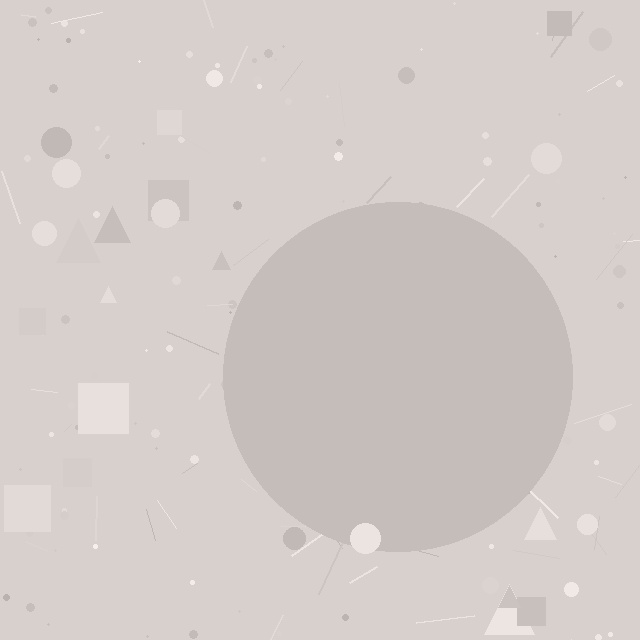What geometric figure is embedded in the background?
A circle is embedded in the background.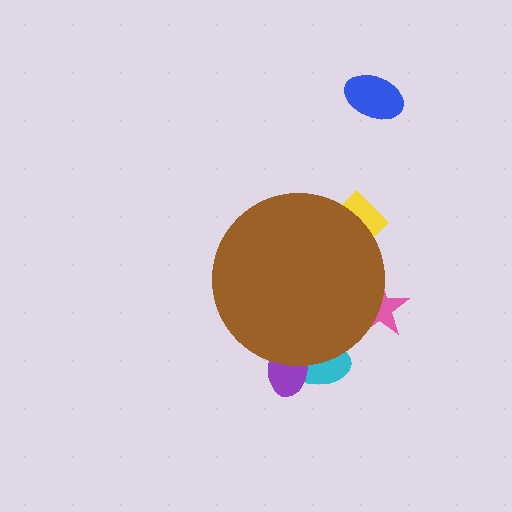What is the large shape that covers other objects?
A brown circle.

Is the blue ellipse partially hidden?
No, the blue ellipse is fully visible.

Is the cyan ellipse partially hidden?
Yes, the cyan ellipse is partially hidden behind the brown circle.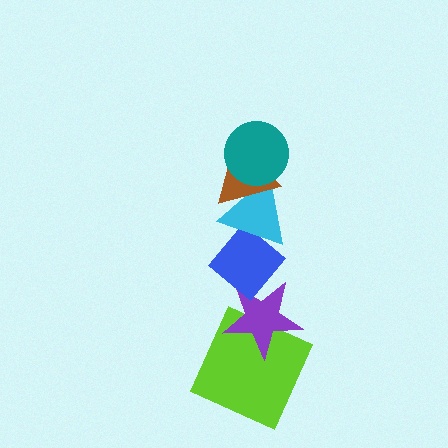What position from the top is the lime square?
The lime square is 6th from the top.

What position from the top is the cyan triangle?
The cyan triangle is 3rd from the top.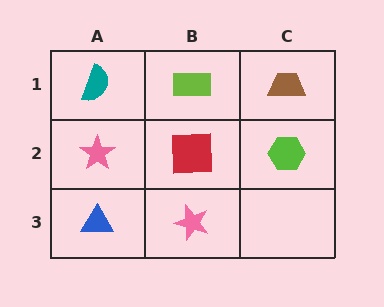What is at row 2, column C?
A lime hexagon.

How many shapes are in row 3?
2 shapes.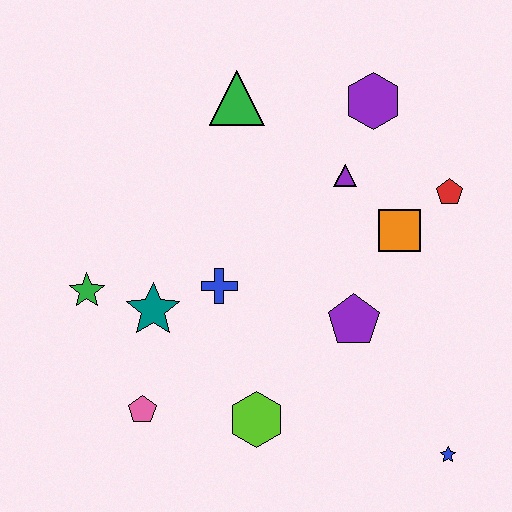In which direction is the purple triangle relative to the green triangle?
The purple triangle is to the right of the green triangle.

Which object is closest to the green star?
The teal star is closest to the green star.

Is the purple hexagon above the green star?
Yes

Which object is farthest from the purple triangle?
The pink pentagon is farthest from the purple triangle.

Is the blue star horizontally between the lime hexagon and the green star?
No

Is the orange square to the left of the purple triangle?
No